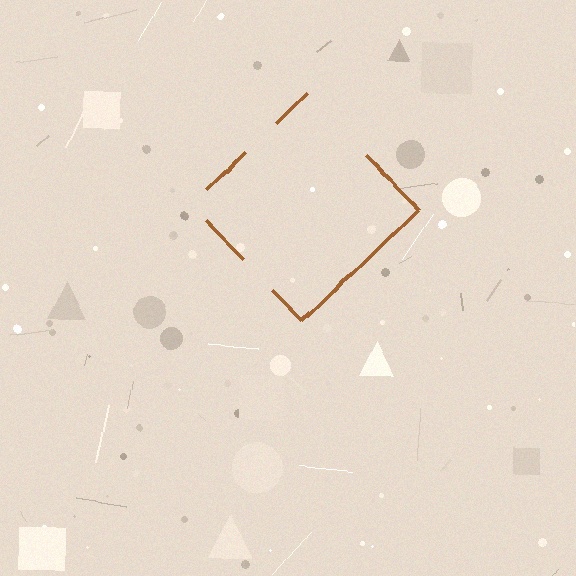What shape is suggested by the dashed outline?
The dashed outline suggests a diamond.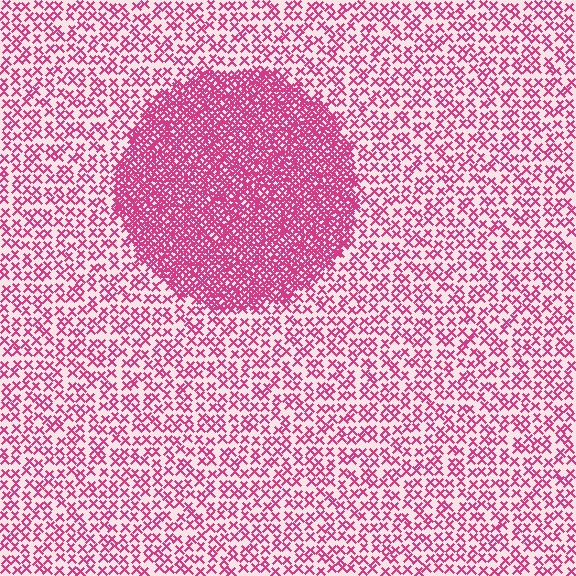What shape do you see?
I see a circle.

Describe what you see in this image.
The image contains small magenta elements arranged at two different densities. A circle-shaped region is visible where the elements are more densely packed than the surrounding area.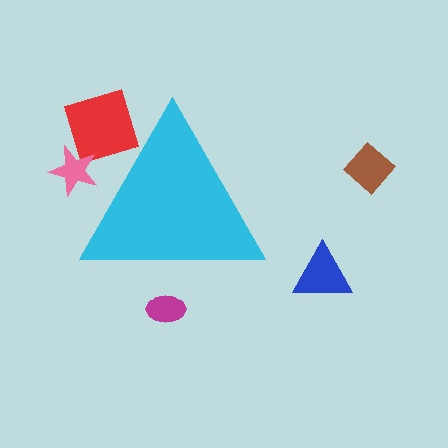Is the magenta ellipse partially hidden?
Yes, the magenta ellipse is partially hidden behind the cyan triangle.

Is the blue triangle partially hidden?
No, the blue triangle is fully visible.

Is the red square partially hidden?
Yes, the red square is partially hidden behind the cyan triangle.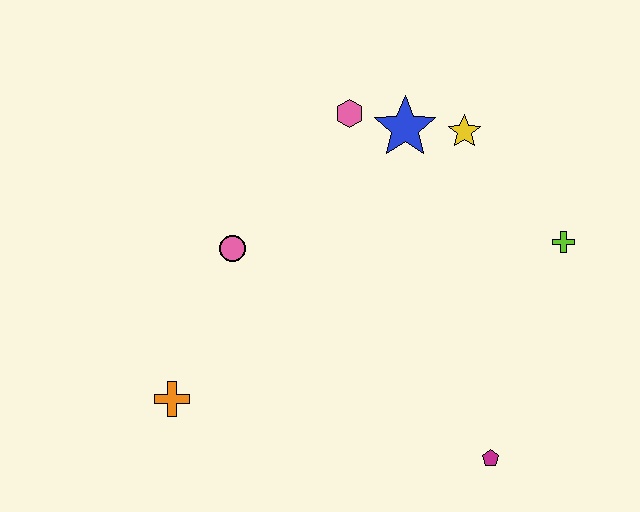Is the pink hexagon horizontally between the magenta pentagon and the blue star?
No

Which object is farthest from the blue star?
The orange cross is farthest from the blue star.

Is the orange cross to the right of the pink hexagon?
No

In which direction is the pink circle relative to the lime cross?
The pink circle is to the left of the lime cross.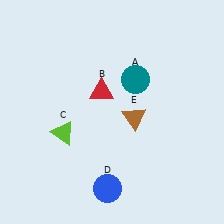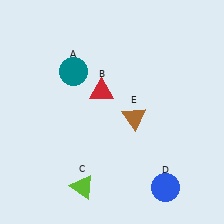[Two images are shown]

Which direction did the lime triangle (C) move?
The lime triangle (C) moved down.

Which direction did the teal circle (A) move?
The teal circle (A) moved left.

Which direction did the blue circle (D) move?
The blue circle (D) moved right.